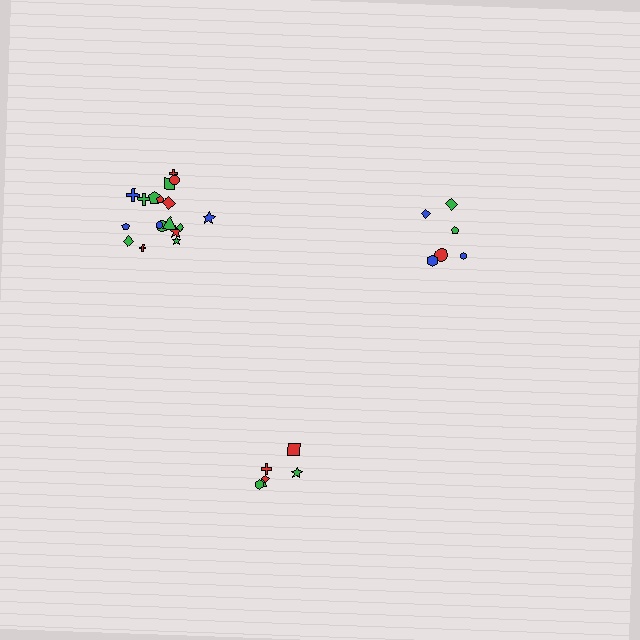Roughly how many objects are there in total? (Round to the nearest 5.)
Roughly 30 objects in total.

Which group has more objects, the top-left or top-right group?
The top-left group.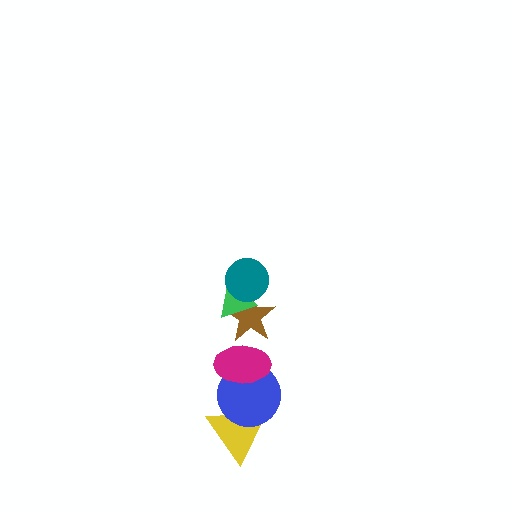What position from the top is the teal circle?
The teal circle is 1st from the top.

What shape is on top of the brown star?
The green triangle is on top of the brown star.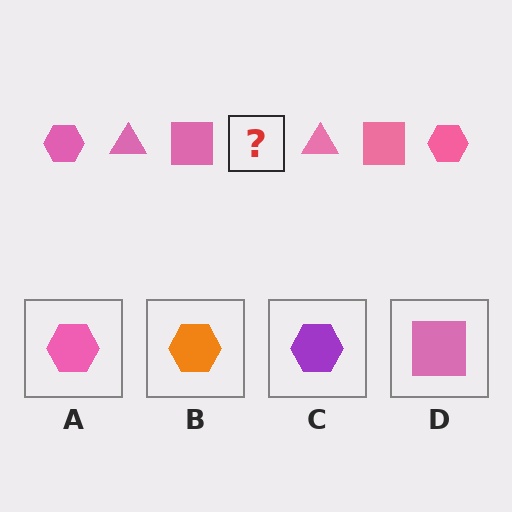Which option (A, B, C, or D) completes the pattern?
A.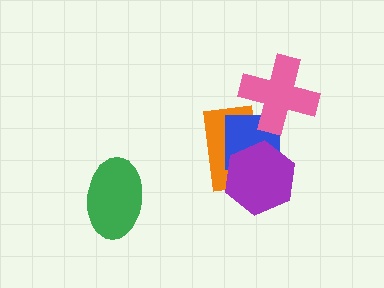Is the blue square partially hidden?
Yes, it is partially covered by another shape.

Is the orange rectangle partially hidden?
Yes, it is partially covered by another shape.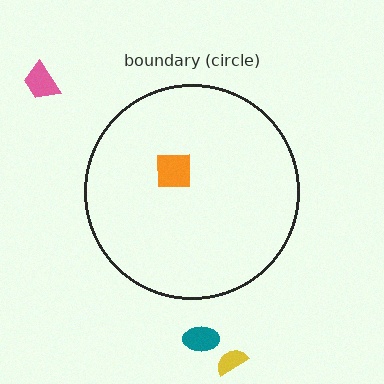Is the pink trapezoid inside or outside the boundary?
Outside.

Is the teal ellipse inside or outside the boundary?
Outside.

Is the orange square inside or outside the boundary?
Inside.